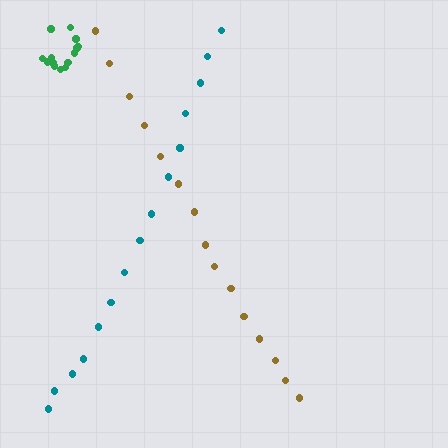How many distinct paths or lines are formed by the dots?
There are 3 distinct paths.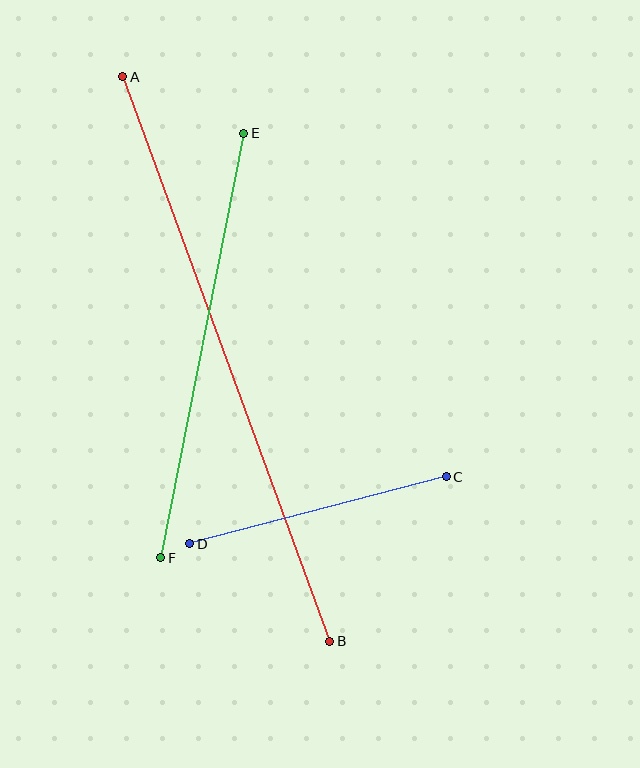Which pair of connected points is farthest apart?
Points A and B are farthest apart.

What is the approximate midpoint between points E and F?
The midpoint is at approximately (202, 345) pixels.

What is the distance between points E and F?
The distance is approximately 433 pixels.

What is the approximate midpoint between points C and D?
The midpoint is at approximately (318, 510) pixels.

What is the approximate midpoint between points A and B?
The midpoint is at approximately (226, 359) pixels.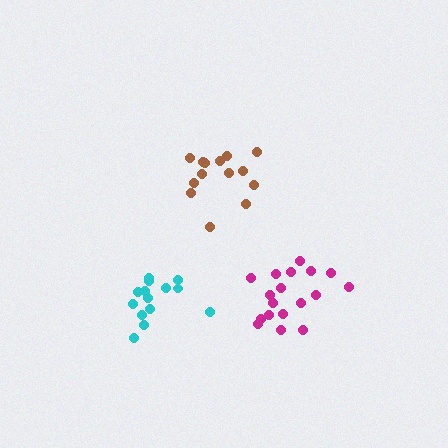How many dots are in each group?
Group 1: 14 dots, Group 2: 14 dots, Group 3: 18 dots (46 total).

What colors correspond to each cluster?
The clusters are colored: brown, cyan, magenta.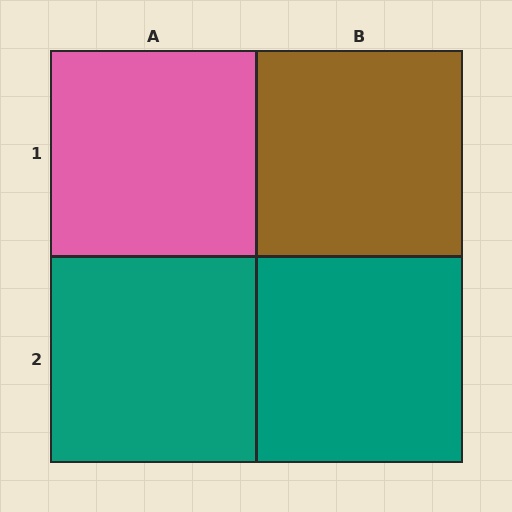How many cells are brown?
1 cell is brown.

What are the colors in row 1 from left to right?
Pink, brown.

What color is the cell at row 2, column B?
Teal.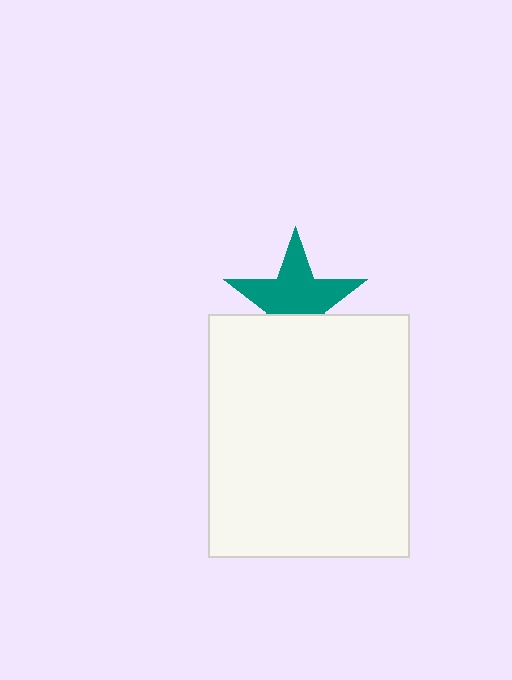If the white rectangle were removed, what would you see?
You would see the complete teal star.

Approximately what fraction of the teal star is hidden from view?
Roughly 35% of the teal star is hidden behind the white rectangle.